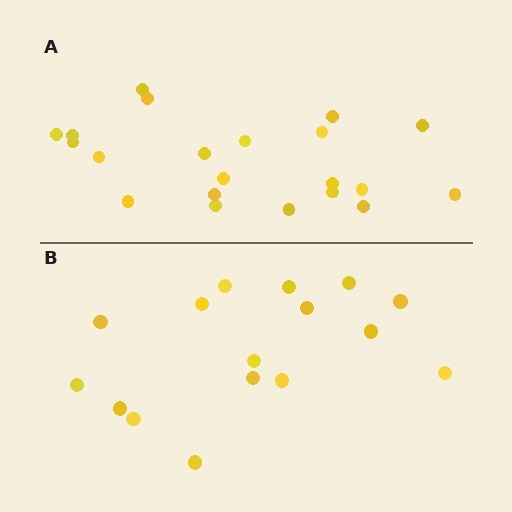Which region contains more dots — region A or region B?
Region A (the top region) has more dots.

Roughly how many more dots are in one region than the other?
Region A has about 5 more dots than region B.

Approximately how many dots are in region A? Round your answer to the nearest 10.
About 20 dots. (The exact count is 21, which rounds to 20.)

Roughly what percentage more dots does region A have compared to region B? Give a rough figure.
About 30% more.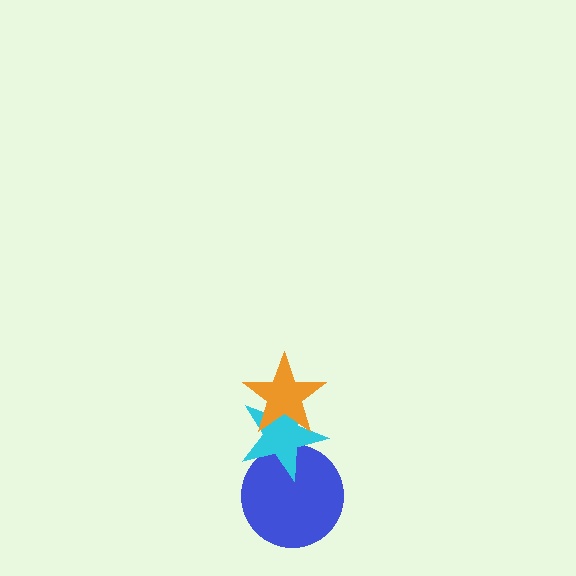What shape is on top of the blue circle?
The cyan star is on top of the blue circle.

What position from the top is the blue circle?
The blue circle is 3rd from the top.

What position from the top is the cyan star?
The cyan star is 2nd from the top.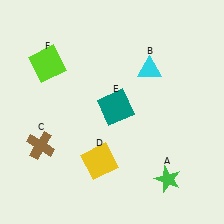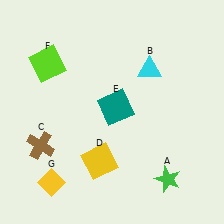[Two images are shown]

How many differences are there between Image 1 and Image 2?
There is 1 difference between the two images.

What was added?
A yellow diamond (G) was added in Image 2.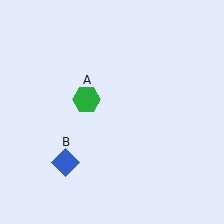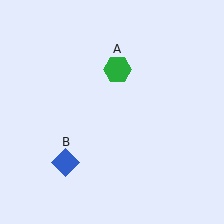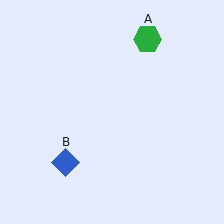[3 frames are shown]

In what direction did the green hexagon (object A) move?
The green hexagon (object A) moved up and to the right.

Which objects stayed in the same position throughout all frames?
Blue diamond (object B) remained stationary.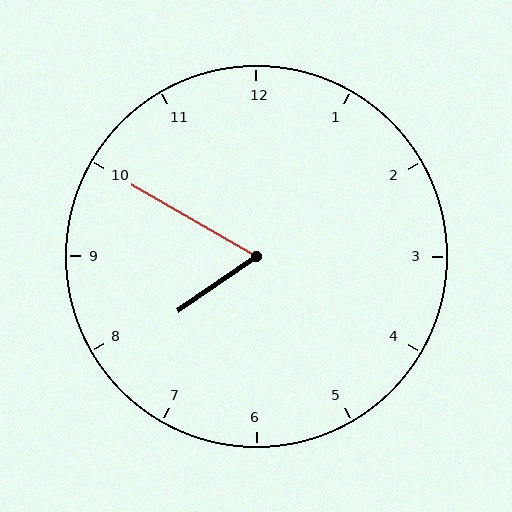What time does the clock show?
7:50.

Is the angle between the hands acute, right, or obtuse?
It is acute.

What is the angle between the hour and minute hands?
Approximately 65 degrees.